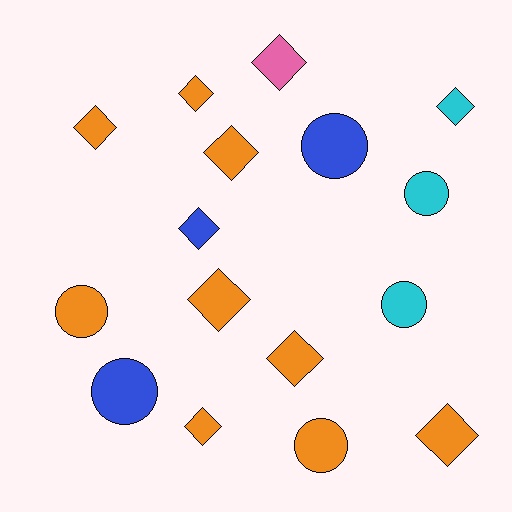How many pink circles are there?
There are no pink circles.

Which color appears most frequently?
Orange, with 9 objects.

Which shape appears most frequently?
Diamond, with 10 objects.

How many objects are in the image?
There are 16 objects.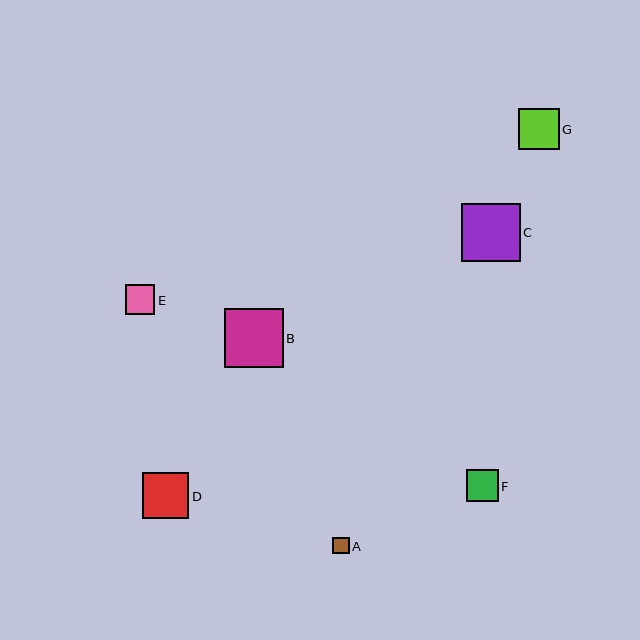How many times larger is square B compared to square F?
Square B is approximately 1.8 times the size of square F.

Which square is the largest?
Square B is the largest with a size of approximately 59 pixels.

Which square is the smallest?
Square A is the smallest with a size of approximately 17 pixels.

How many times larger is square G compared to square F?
Square G is approximately 1.3 times the size of square F.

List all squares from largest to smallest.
From largest to smallest: B, C, D, G, F, E, A.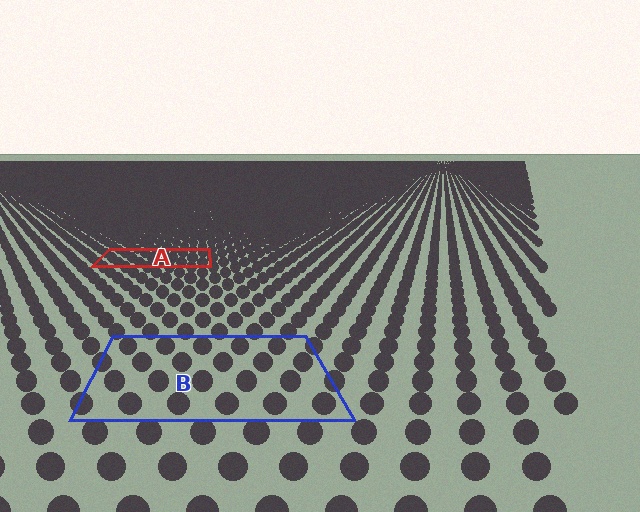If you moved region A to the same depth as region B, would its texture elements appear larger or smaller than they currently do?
They would appear larger. At a closer depth, the same texture elements are projected at a bigger on-screen size.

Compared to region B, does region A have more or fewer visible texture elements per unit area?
Region A has more texture elements per unit area — they are packed more densely because it is farther away.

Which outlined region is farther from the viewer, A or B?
Region A is farther from the viewer — the texture elements inside it appear smaller and more densely packed.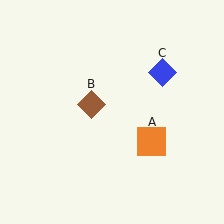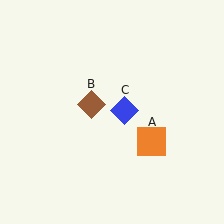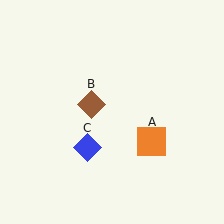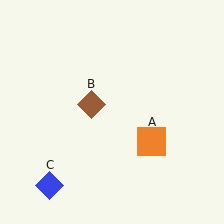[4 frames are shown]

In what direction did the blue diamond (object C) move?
The blue diamond (object C) moved down and to the left.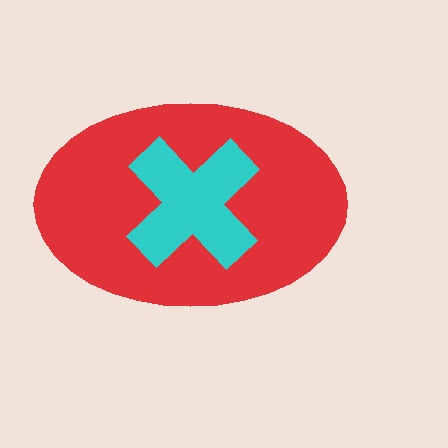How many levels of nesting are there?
2.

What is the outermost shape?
The red ellipse.